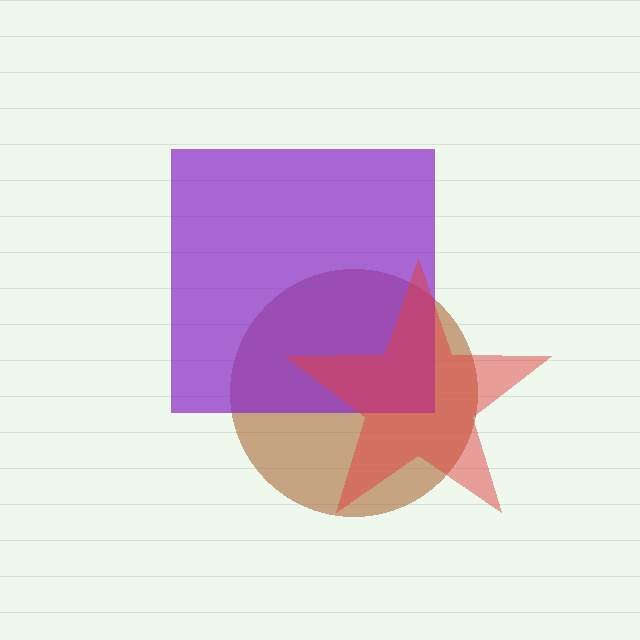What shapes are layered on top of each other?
The layered shapes are: a brown circle, a purple square, a red star.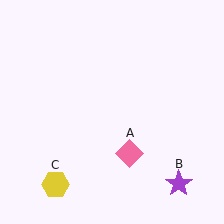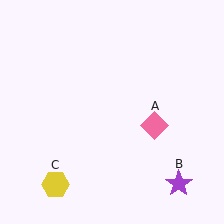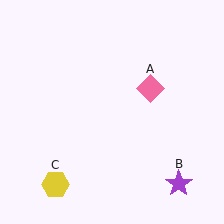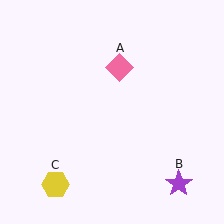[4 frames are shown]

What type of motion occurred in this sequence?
The pink diamond (object A) rotated counterclockwise around the center of the scene.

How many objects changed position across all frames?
1 object changed position: pink diamond (object A).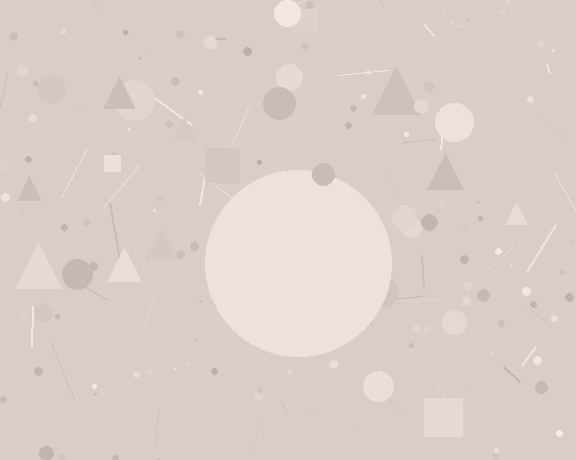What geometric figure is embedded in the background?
A circle is embedded in the background.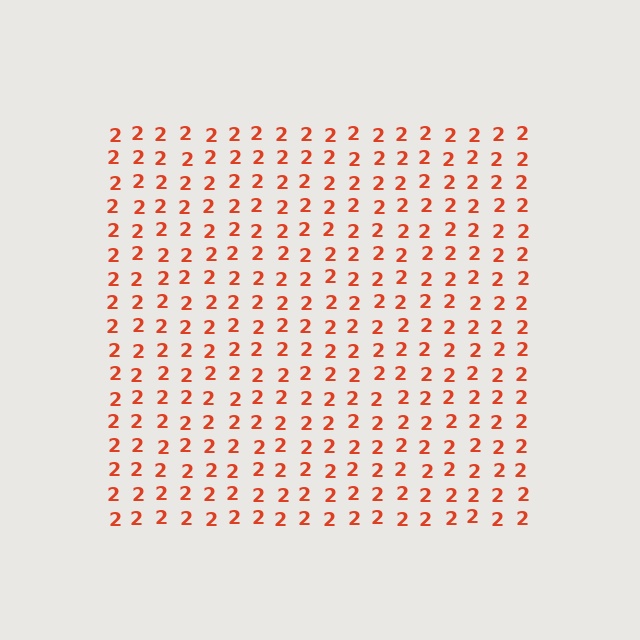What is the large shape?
The large shape is a square.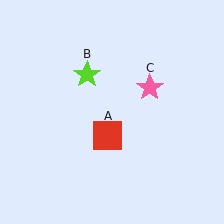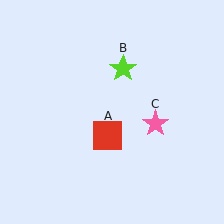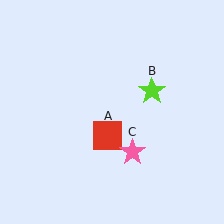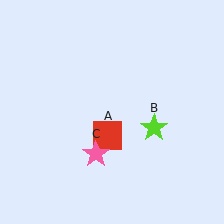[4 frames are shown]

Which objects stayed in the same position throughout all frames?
Red square (object A) remained stationary.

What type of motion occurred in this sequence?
The lime star (object B), pink star (object C) rotated clockwise around the center of the scene.